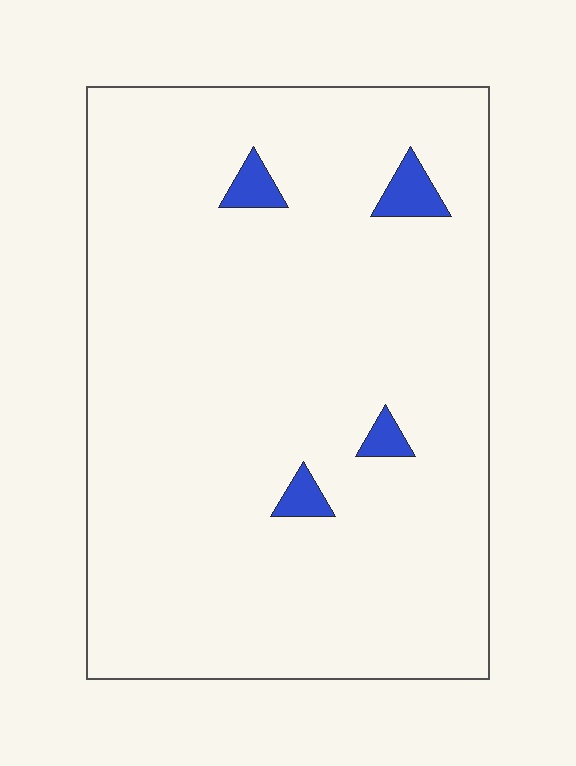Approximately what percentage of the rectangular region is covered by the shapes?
Approximately 5%.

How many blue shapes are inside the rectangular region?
4.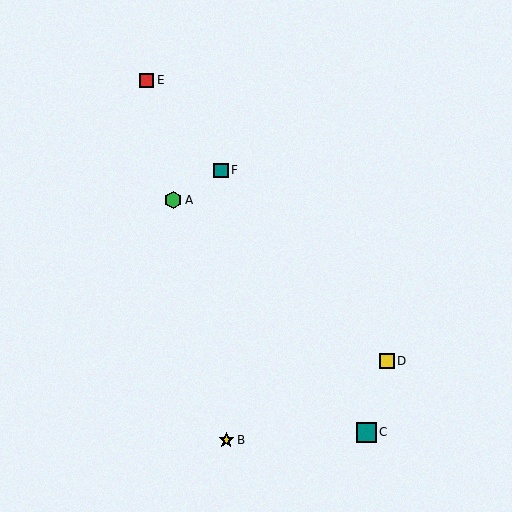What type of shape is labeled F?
Shape F is a teal square.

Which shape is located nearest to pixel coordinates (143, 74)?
The red square (labeled E) at (147, 80) is nearest to that location.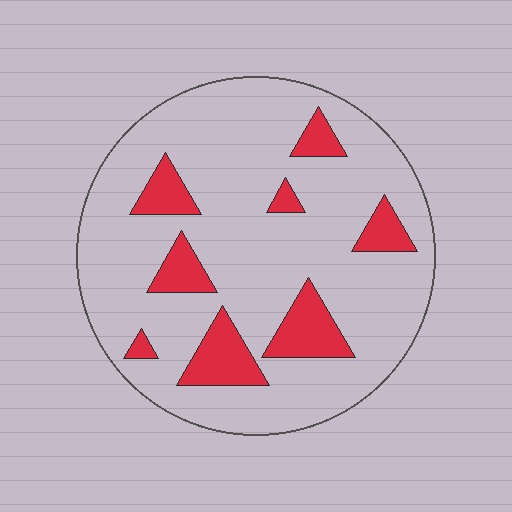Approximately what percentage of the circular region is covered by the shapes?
Approximately 15%.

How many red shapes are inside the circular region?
8.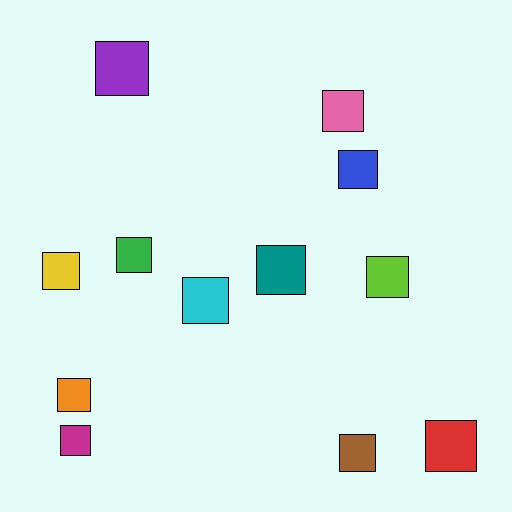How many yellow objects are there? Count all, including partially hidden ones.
There is 1 yellow object.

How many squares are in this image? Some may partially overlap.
There are 12 squares.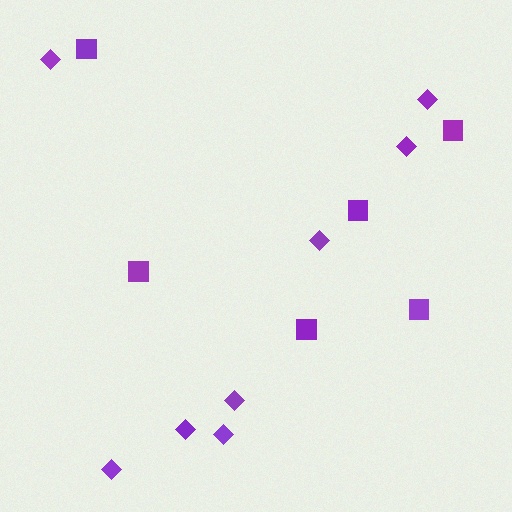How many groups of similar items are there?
There are 2 groups: one group of squares (6) and one group of diamonds (8).